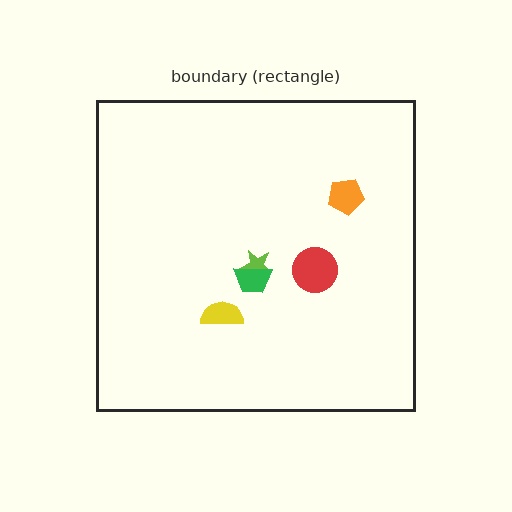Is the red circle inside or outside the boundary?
Inside.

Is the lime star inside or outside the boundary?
Inside.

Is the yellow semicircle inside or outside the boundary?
Inside.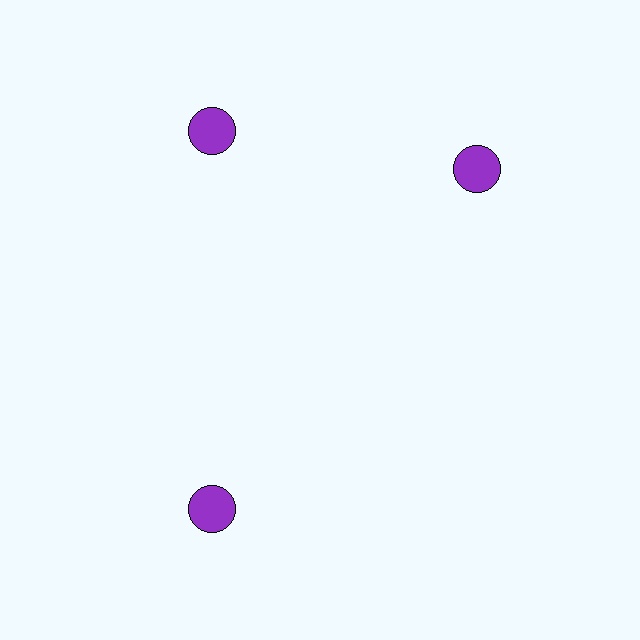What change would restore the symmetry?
The symmetry would be restored by rotating it back into even spacing with its neighbors so that all 3 circles sit at equal angles and equal distance from the center.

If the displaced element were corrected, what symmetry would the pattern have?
It would have 3-fold rotational symmetry — the pattern would map onto itself every 120 degrees.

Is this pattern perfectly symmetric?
No. The 3 purple circles are arranged in a ring, but one element near the 3 o'clock position is rotated out of alignment along the ring, breaking the 3-fold rotational symmetry.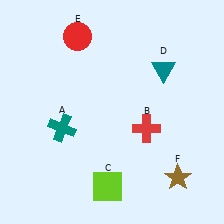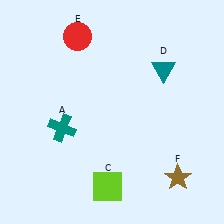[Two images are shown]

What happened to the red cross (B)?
The red cross (B) was removed in Image 2. It was in the bottom-right area of Image 1.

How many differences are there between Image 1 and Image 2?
There is 1 difference between the two images.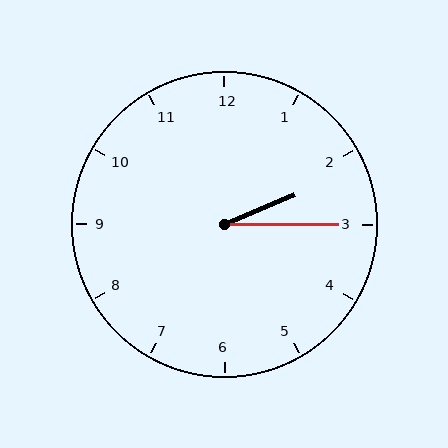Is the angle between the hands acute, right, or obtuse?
It is acute.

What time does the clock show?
2:15.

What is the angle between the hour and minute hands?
Approximately 22 degrees.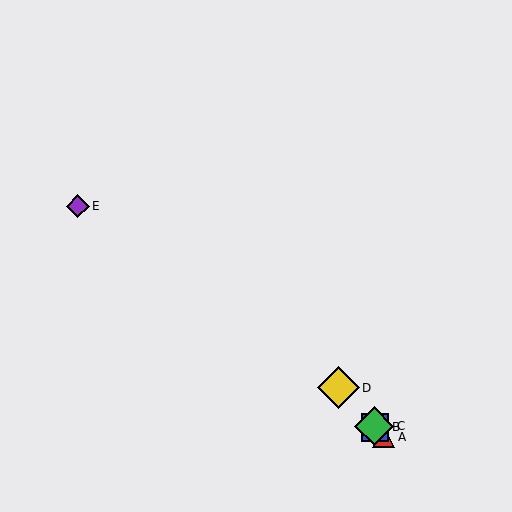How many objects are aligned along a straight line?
4 objects (A, B, C, D) are aligned along a straight line.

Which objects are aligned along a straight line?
Objects A, B, C, D are aligned along a straight line.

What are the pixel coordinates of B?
Object B is at (375, 427).